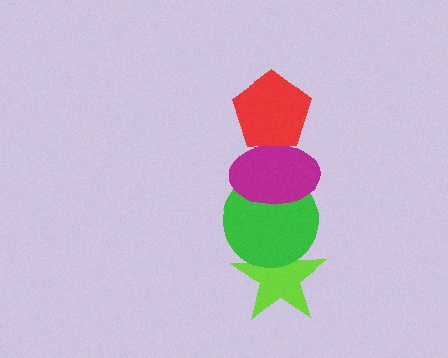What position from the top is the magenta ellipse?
The magenta ellipse is 2nd from the top.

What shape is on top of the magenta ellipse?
The red pentagon is on top of the magenta ellipse.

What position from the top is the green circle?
The green circle is 3rd from the top.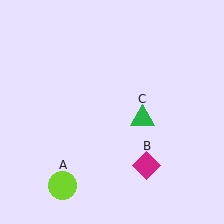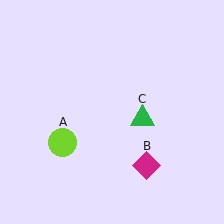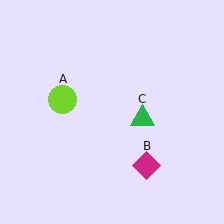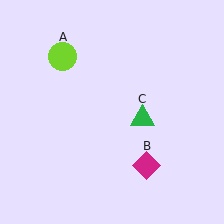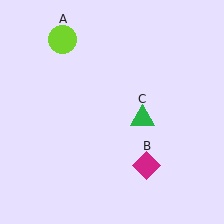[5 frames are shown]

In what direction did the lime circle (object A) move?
The lime circle (object A) moved up.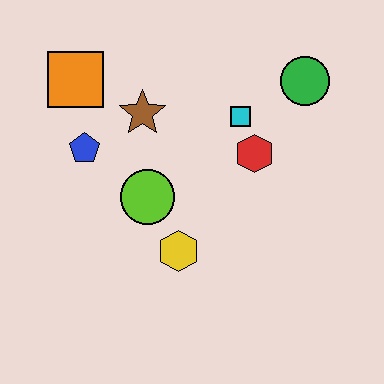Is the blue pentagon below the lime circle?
No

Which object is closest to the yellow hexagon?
The lime circle is closest to the yellow hexagon.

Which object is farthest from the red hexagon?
The orange square is farthest from the red hexagon.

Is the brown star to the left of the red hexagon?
Yes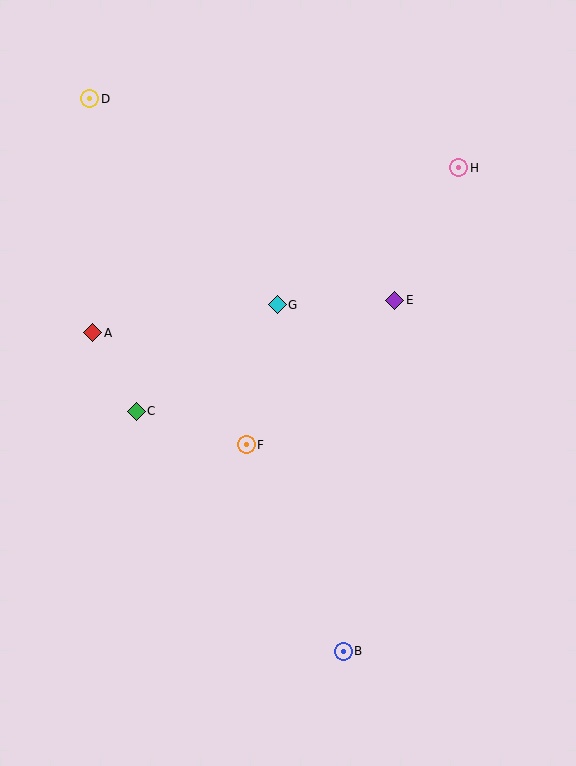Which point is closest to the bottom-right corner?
Point B is closest to the bottom-right corner.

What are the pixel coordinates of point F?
Point F is at (246, 445).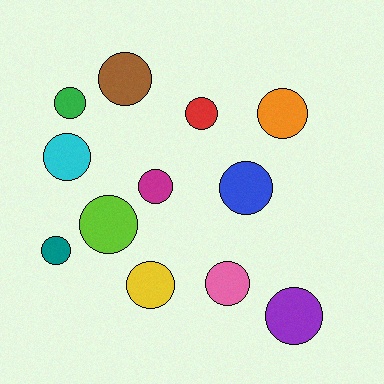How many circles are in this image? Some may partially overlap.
There are 12 circles.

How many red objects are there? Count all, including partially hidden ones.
There is 1 red object.